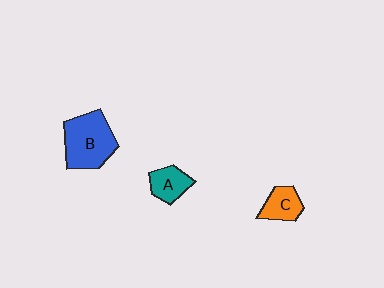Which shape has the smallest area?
Shape C (orange).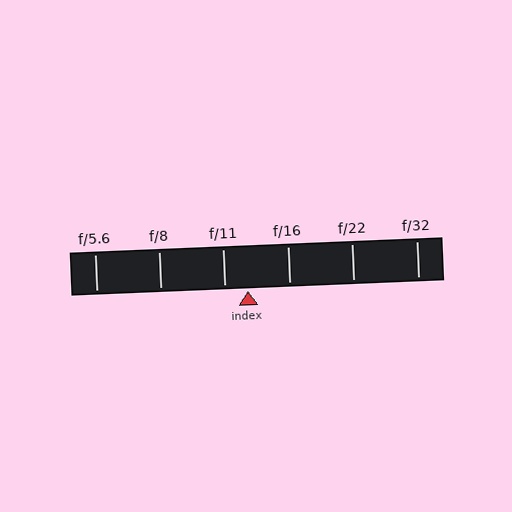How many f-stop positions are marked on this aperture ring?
There are 6 f-stop positions marked.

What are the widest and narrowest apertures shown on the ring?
The widest aperture shown is f/5.6 and the narrowest is f/32.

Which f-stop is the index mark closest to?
The index mark is closest to f/11.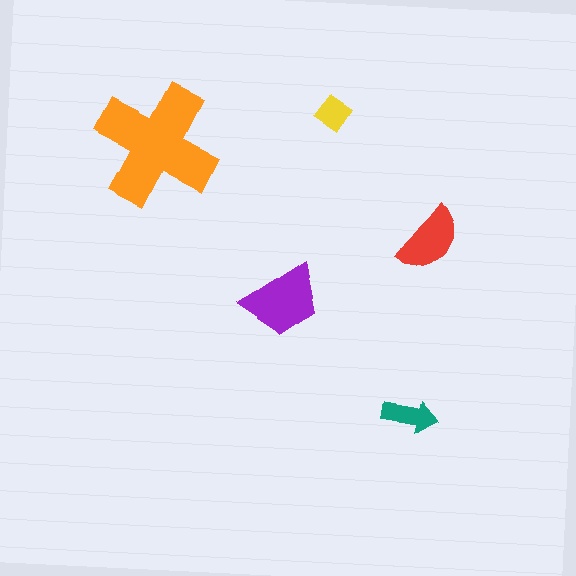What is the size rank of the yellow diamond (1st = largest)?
5th.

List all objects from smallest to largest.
The yellow diamond, the teal arrow, the red semicircle, the purple trapezoid, the orange cross.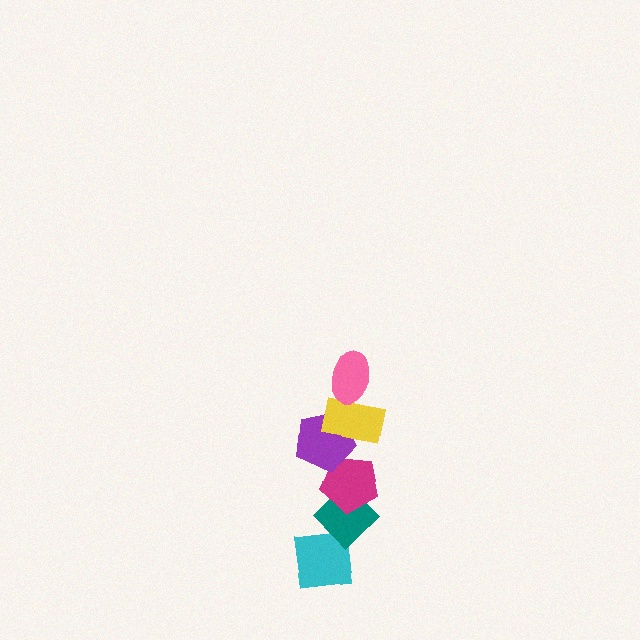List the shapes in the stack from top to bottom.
From top to bottom: the pink ellipse, the yellow rectangle, the purple pentagon, the magenta pentagon, the teal diamond, the cyan square.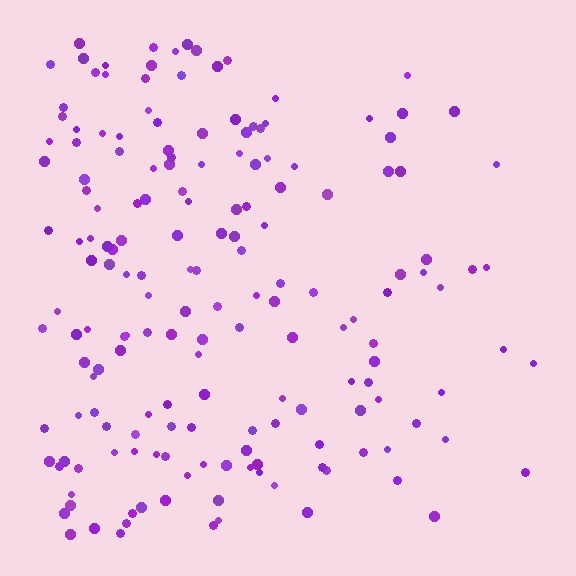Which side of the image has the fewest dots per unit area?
The right.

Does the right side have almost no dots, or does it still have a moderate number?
Still a moderate number, just noticeably fewer than the left.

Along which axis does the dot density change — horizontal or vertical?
Horizontal.